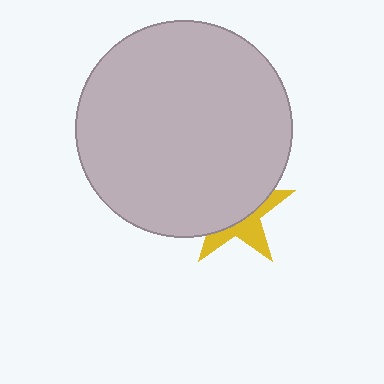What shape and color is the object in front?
The object in front is a light gray circle.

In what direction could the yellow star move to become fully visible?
The yellow star could move down. That would shift it out from behind the light gray circle entirely.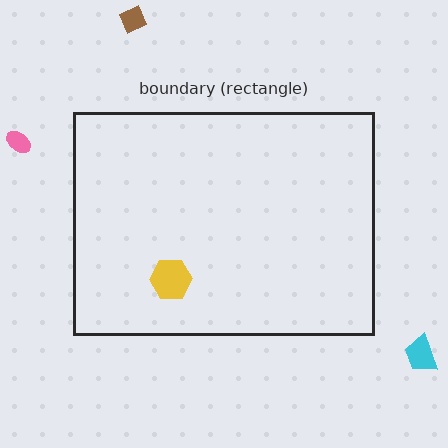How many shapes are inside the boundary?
1 inside, 3 outside.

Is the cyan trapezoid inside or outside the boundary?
Outside.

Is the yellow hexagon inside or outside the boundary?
Inside.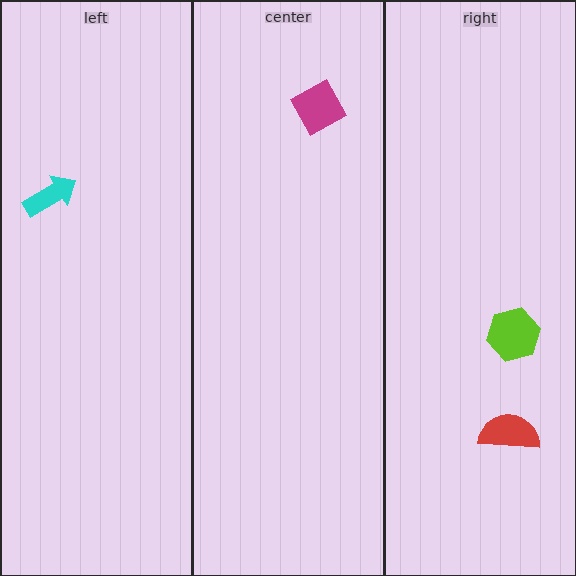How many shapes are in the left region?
1.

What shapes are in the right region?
The red semicircle, the lime hexagon.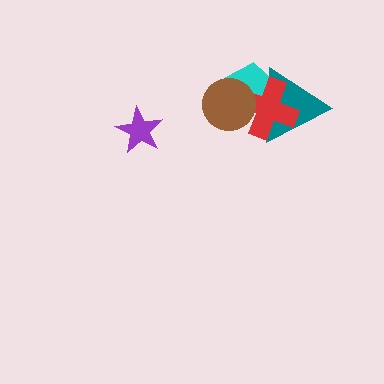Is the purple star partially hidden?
No, no other shape covers it.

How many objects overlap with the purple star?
0 objects overlap with the purple star.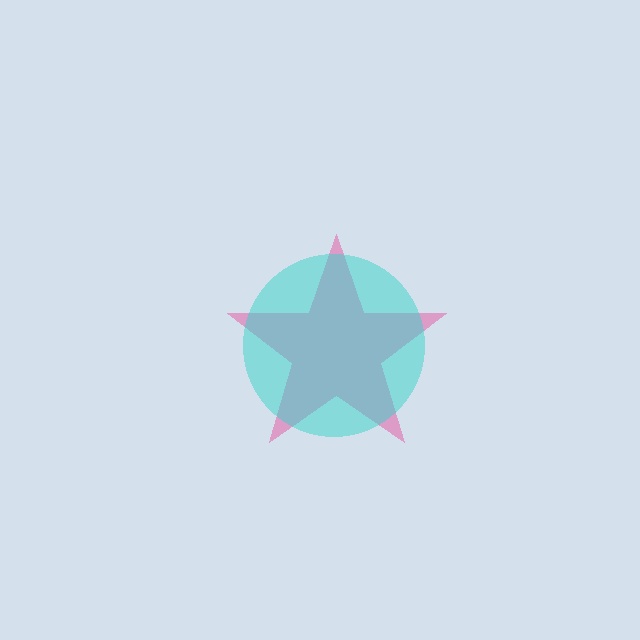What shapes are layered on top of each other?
The layered shapes are: a pink star, a cyan circle.